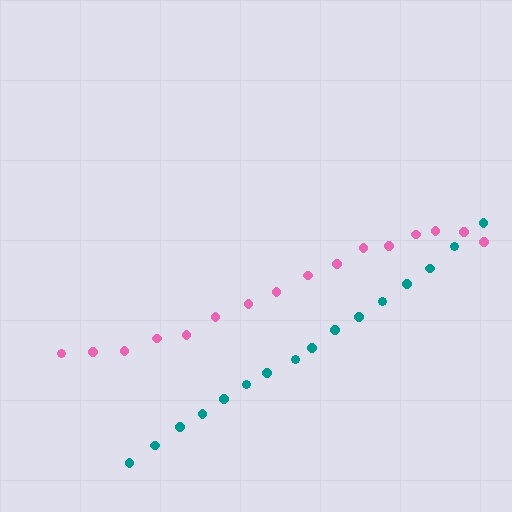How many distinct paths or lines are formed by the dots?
There are 2 distinct paths.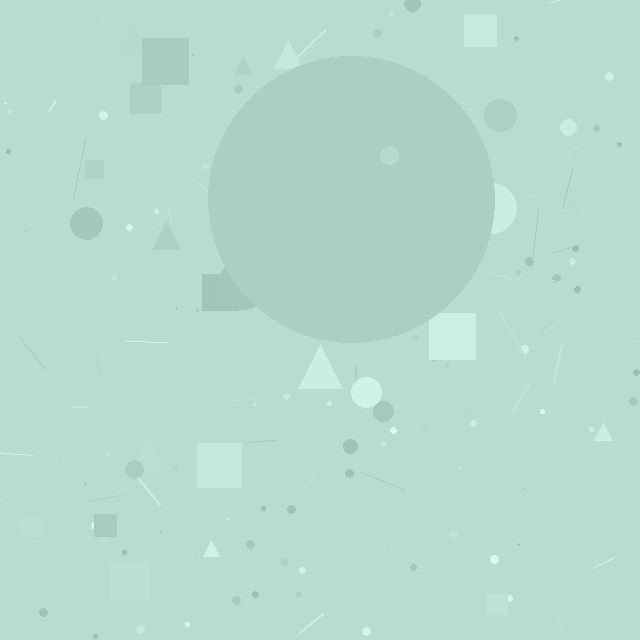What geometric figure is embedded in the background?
A circle is embedded in the background.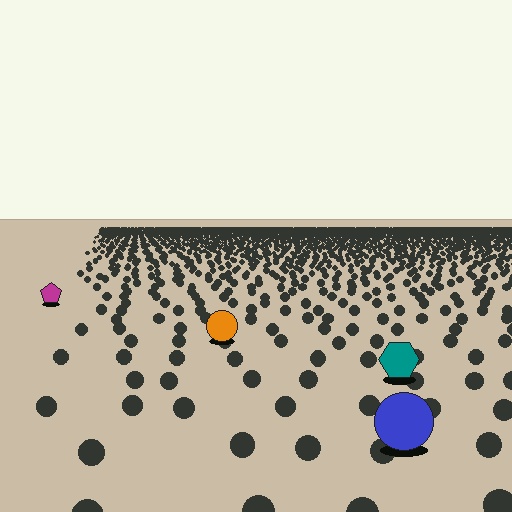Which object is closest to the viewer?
The blue circle is closest. The texture marks near it are larger and more spread out.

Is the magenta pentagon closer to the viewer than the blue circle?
No. The blue circle is closer — you can tell from the texture gradient: the ground texture is coarser near it.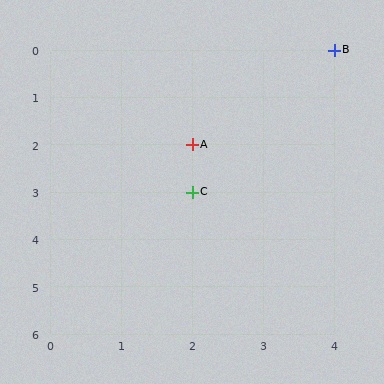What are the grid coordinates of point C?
Point C is at grid coordinates (2, 3).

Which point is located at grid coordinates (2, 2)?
Point A is at (2, 2).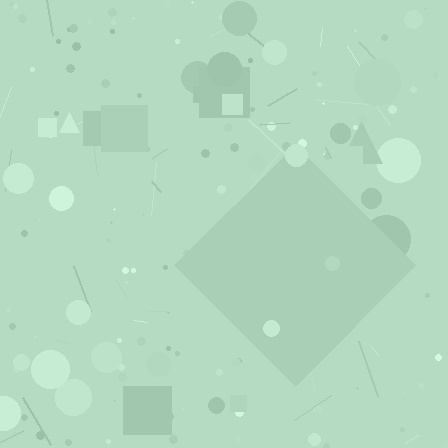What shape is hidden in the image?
A diamond is hidden in the image.